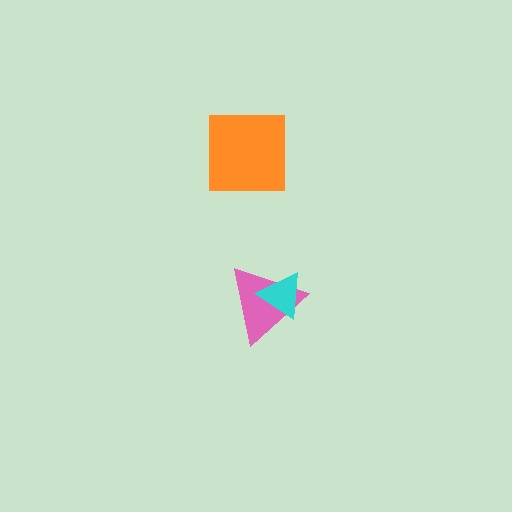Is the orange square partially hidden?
No, no other shape covers it.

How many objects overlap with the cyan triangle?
1 object overlaps with the cyan triangle.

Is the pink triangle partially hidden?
Yes, it is partially covered by another shape.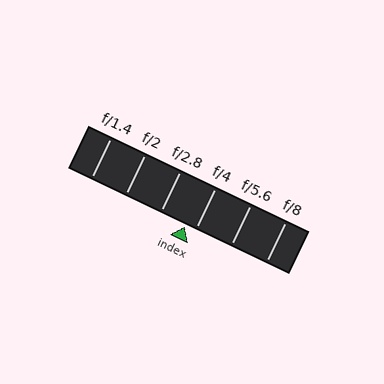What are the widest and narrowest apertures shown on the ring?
The widest aperture shown is f/1.4 and the narrowest is f/8.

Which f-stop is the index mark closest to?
The index mark is closest to f/4.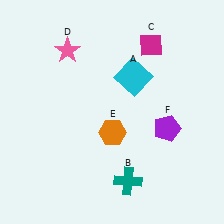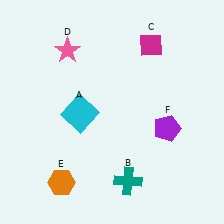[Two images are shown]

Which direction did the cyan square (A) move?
The cyan square (A) moved left.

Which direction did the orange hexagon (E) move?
The orange hexagon (E) moved left.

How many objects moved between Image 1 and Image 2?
2 objects moved between the two images.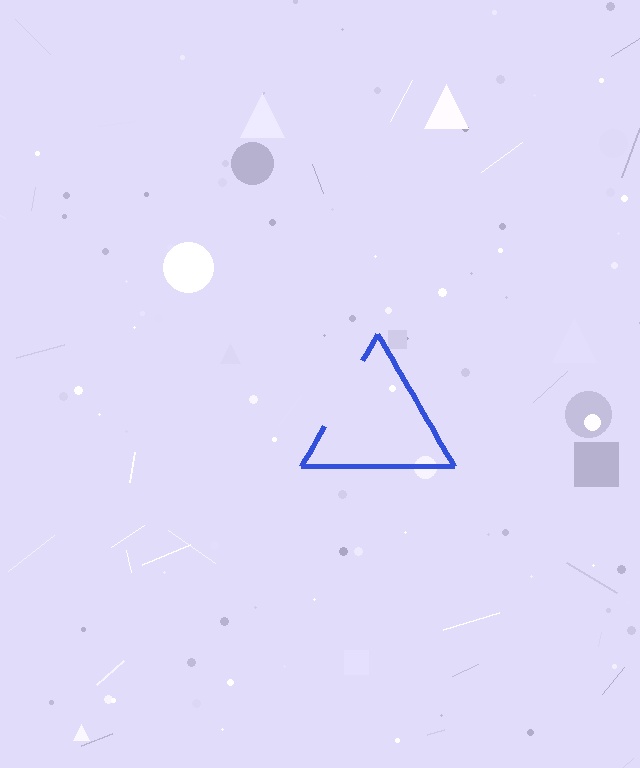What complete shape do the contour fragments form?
The contour fragments form a triangle.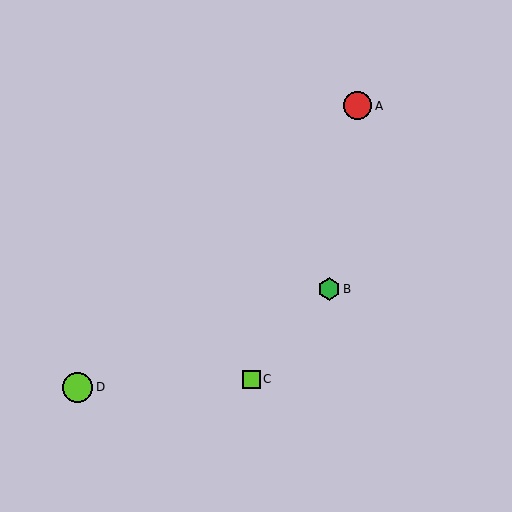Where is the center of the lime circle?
The center of the lime circle is at (78, 387).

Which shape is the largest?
The lime circle (labeled D) is the largest.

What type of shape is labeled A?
Shape A is a red circle.